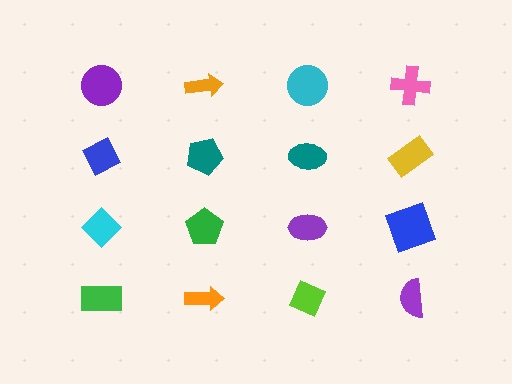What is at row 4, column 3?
A lime diamond.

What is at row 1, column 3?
A cyan circle.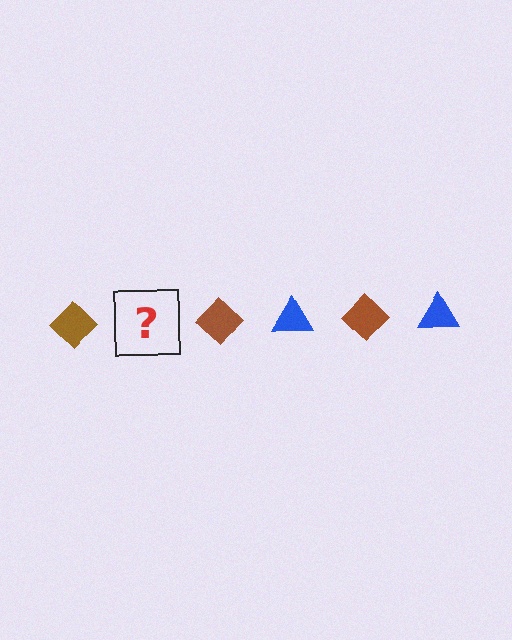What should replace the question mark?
The question mark should be replaced with a blue triangle.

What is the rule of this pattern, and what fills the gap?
The rule is that the pattern alternates between brown diamond and blue triangle. The gap should be filled with a blue triangle.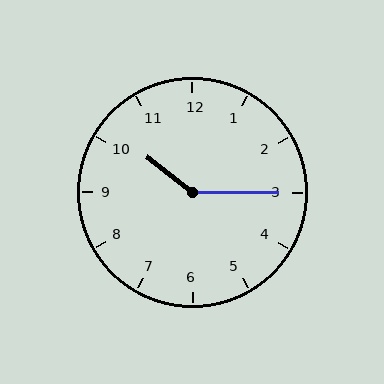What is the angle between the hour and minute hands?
Approximately 142 degrees.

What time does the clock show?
10:15.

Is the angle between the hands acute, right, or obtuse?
It is obtuse.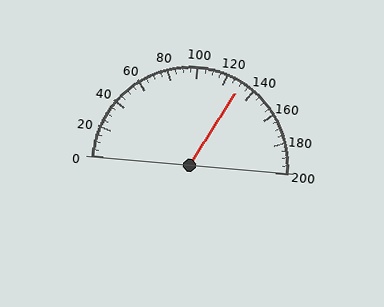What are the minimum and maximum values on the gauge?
The gauge ranges from 0 to 200.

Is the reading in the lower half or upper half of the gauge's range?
The reading is in the upper half of the range (0 to 200).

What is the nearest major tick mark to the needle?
The nearest major tick mark is 120.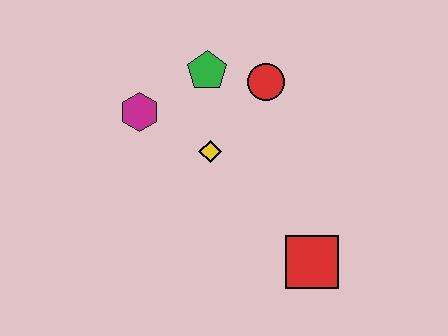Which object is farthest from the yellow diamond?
The red square is farthest from the yellow diamond.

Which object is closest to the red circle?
The green pentagon is closest to the red circle.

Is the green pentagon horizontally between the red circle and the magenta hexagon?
Yes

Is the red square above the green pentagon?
No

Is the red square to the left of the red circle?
No